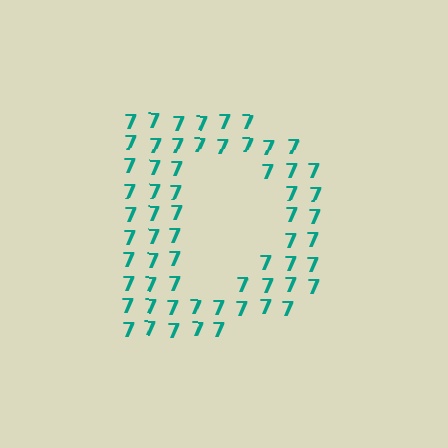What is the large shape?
The large shape is the letter D.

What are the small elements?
The small elements are digit 7's.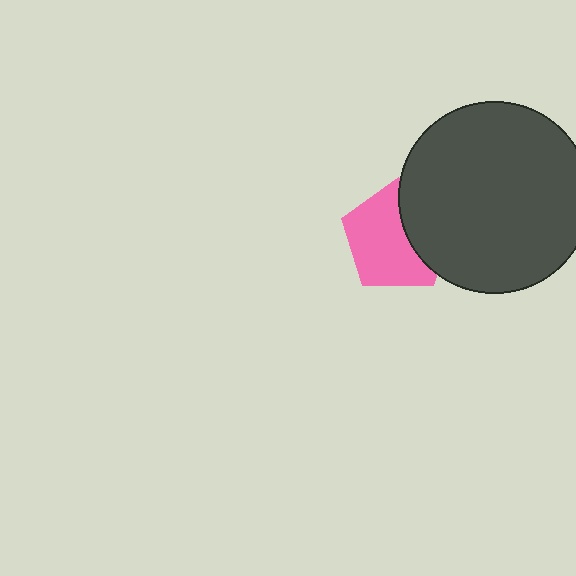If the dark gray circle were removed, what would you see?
You would see the complete pink pentagon.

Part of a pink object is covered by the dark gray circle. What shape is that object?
It is a pentagon.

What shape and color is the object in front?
The object in front is a dark gray circle.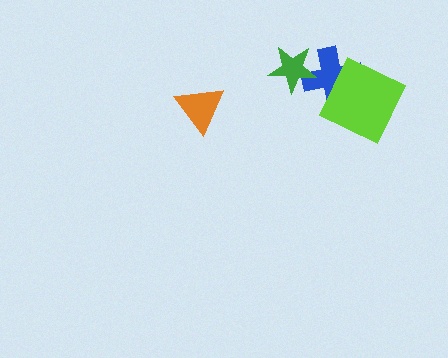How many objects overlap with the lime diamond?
1 object overlaps with the lime diamond.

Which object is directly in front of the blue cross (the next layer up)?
The green star is directly in front of the blue cross.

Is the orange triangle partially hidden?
No, no other shape covers it.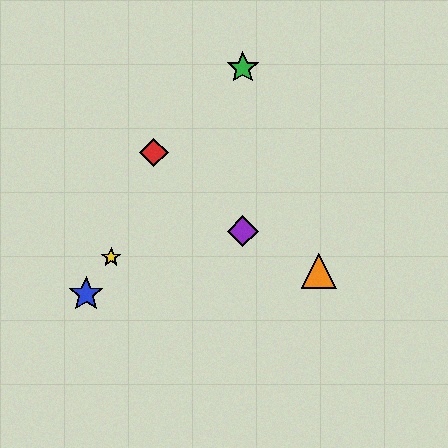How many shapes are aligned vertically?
2 shapes (the green star, the purple diamond) are aligned vertically.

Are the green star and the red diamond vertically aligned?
No, the green star is at x≈243 and the red diamond is at x≈154.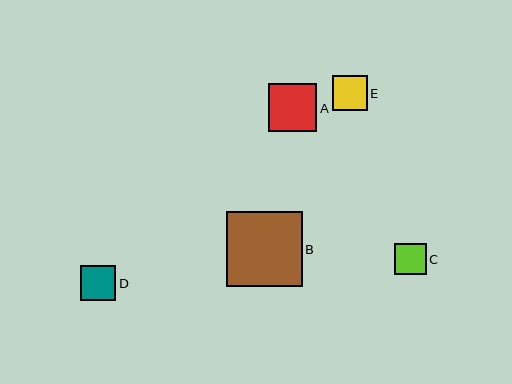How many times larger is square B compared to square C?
Square B is approximately 2.4 times the size of square C.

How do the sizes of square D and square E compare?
Square D and square E are approximately the same size.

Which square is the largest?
Square B is the largest with a size of approximately 75 pixels.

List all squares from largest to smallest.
From largest to smallest: B, A, D, E, C.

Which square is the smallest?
Square C is the smallest with a size of approximately 31 pixels.